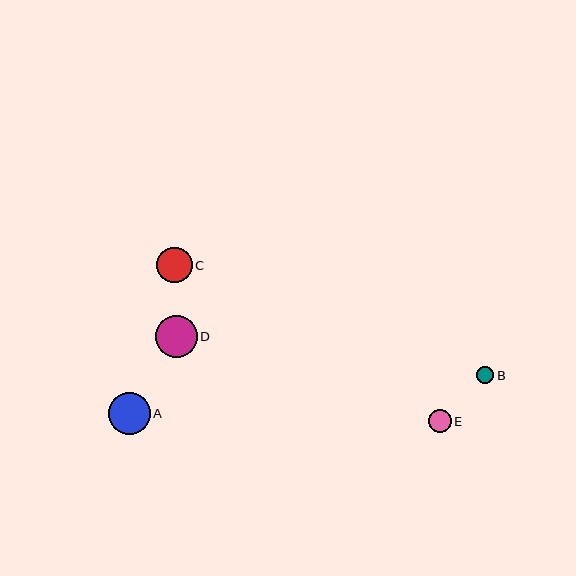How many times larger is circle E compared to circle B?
Circle E is approximately 1.4 times the size of circle B.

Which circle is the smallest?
Circle B is the smallest with a size of approximately 17 pixels.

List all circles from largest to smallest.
From largest to smallest: A, D, C, E, B.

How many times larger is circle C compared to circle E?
Circle C is approximately 1.5 times the size of circle E.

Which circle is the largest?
Circle A is the largest with a size of approximately 42 pixels.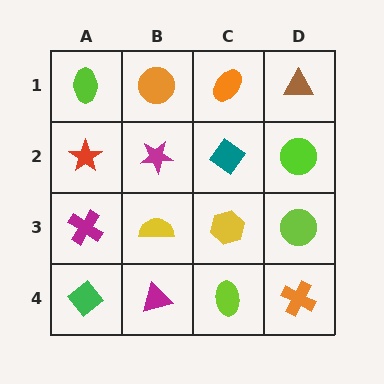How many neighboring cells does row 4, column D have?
2.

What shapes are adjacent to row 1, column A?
A red star (row 2, column A), an orange circle (row 1, column B).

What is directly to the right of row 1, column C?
A brown triangle.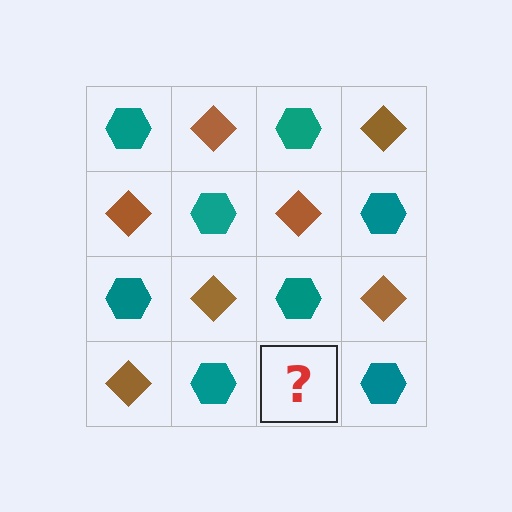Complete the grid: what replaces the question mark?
The question mark should be replaced with a brown diamond.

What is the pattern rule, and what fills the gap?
The rule is that it alternates teal hexagon and brown diamond in a checkerboard pattern. The gap should be filled with a brown diamond.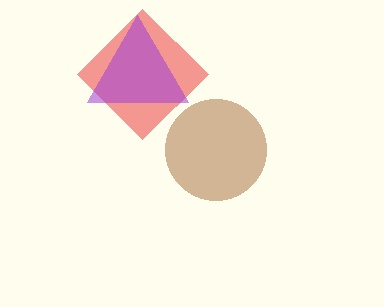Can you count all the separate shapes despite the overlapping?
Yes, there are 3 separate shapes.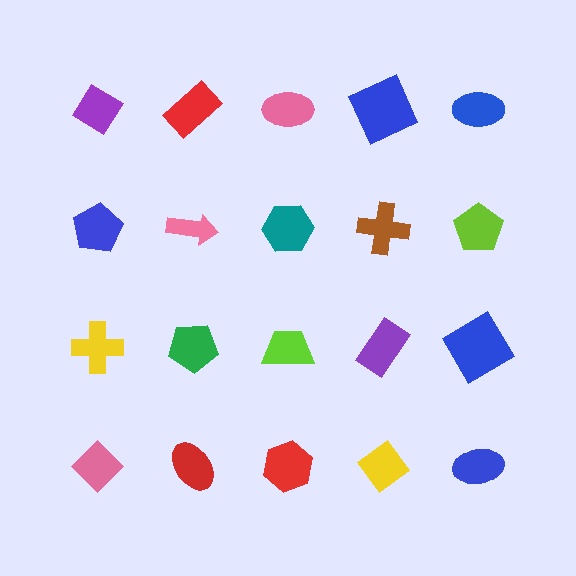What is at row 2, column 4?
A brown cross.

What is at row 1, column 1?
A purple diamond.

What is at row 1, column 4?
A blue square.